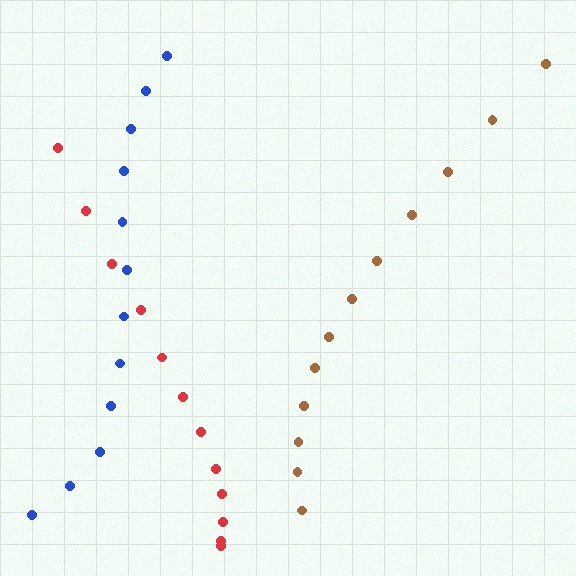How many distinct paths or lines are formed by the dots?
There are 3 distinct paths.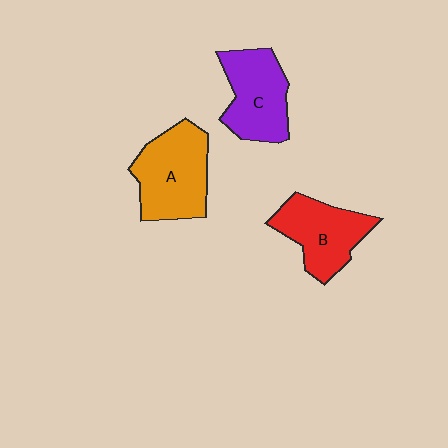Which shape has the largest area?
Shape A (orange).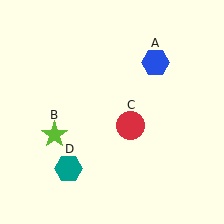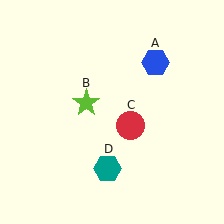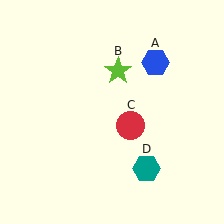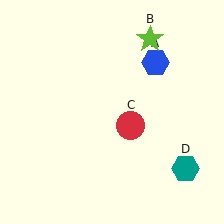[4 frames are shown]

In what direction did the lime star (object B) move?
The lime star (object B) moved up and to the right.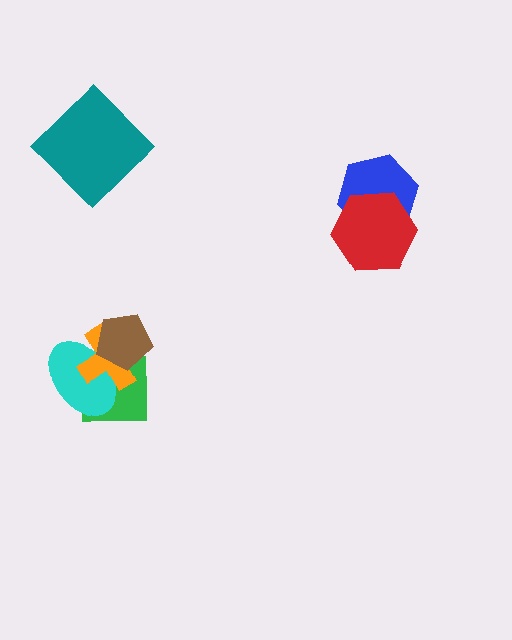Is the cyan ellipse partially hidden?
Yes, it is partially covered by another shape.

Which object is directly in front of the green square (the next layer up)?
The cyan ellipse is directly in front of the green square.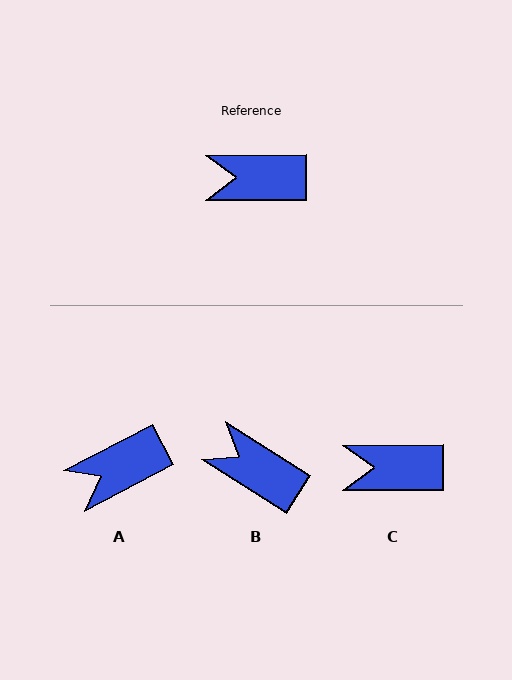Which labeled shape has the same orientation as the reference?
C.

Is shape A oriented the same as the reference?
No, it is off by about 27 degrees.